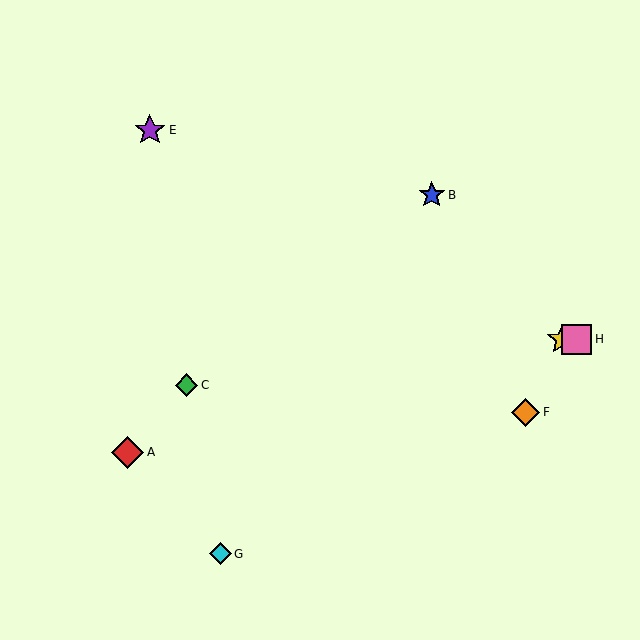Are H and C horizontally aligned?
No, H is at y≈339 and C is at y≈385.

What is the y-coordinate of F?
Object F is at y≈412.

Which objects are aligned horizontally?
Objects D, H are aligned horizontally.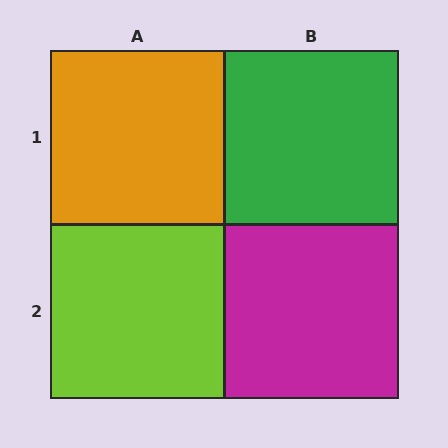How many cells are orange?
1 cell is orange.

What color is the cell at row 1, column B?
Green.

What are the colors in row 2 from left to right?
Lime, magenta.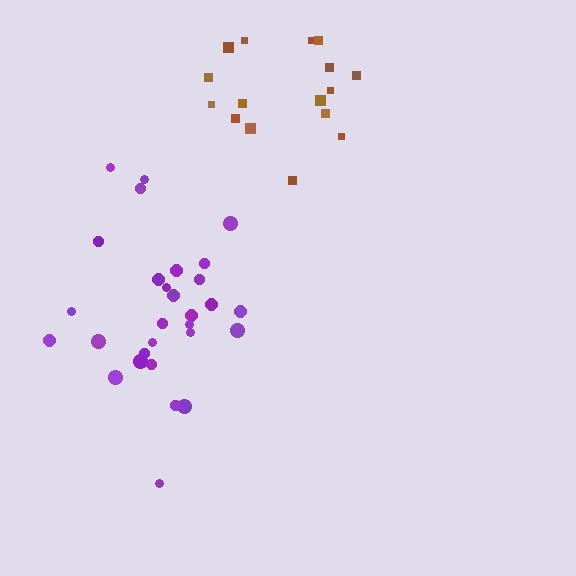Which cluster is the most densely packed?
Purple.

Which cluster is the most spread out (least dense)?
Brown.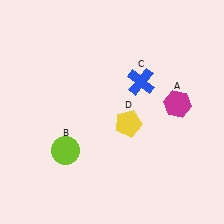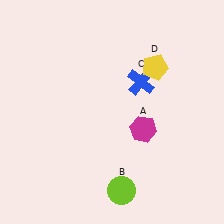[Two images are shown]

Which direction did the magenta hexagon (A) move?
The magenta hexagon (A) moved left.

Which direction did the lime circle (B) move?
The lime circle (B) moved right.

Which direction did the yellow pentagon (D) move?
The yellow pentagon (D) moved up.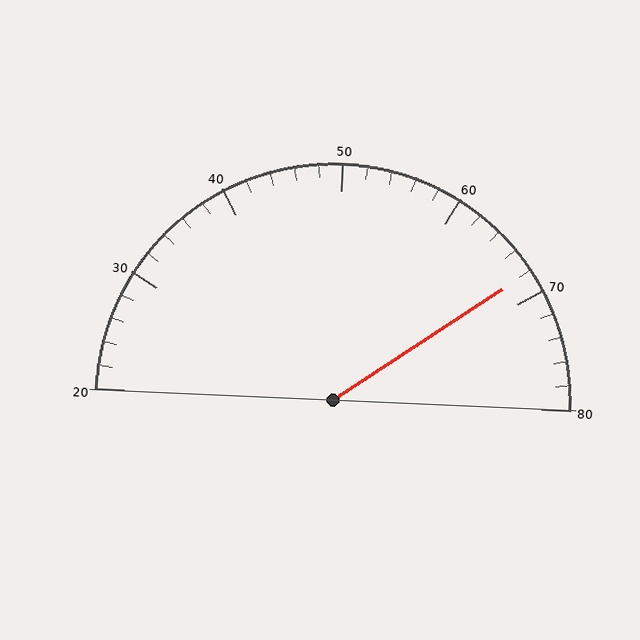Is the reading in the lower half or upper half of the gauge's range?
The reading is in the upper half of the range (20 to 80).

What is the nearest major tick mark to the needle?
The nearest major tick mark is 70.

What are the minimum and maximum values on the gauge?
The gauge ranges from 20 to 80.